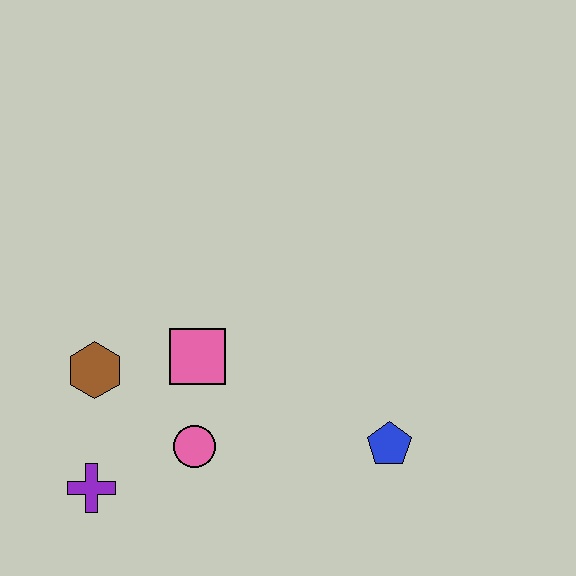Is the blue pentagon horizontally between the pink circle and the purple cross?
No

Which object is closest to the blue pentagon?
The pink circle is closest to the blue pentagon.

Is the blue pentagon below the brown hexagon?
Yes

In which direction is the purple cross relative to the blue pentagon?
The purple cross is to the left of the blue pentagon.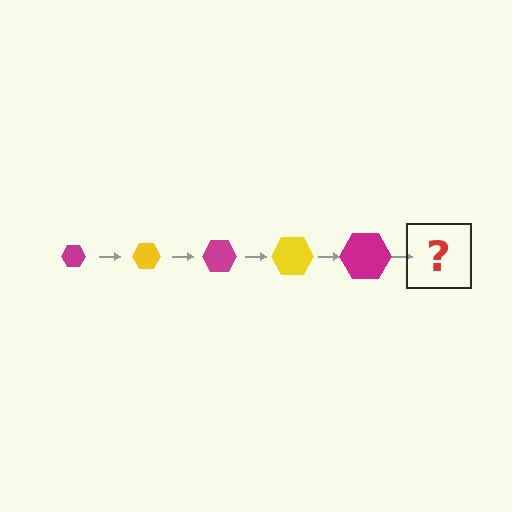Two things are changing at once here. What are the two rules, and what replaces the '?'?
The two rules are that the hexagon grows larger each step and the color cycles through magenta and yellow. The '?' should be a yellow hexagon, larger than the previous one.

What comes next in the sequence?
The next element should be a yellow hexagon, larger than the previous one.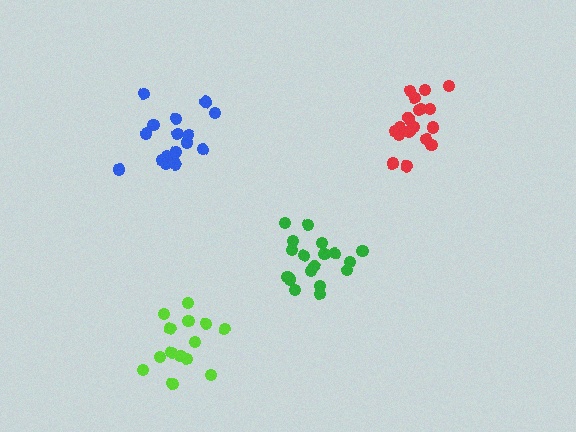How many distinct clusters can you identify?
There are 4 distinct clusters.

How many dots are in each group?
Group 1: 19 dots, Group 2: 17 dots, Group 3: 14 dots, Group 4: 18 dots (68 total).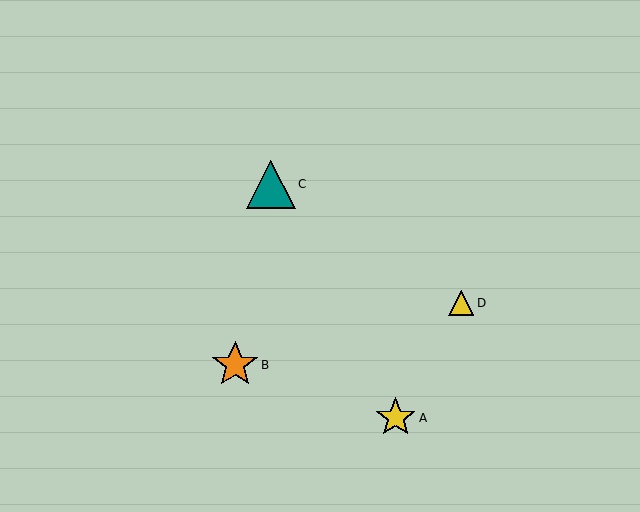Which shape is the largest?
The teal triangle (labeled C) is the largest.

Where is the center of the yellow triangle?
The center of the yellow triangle is at (461, 303).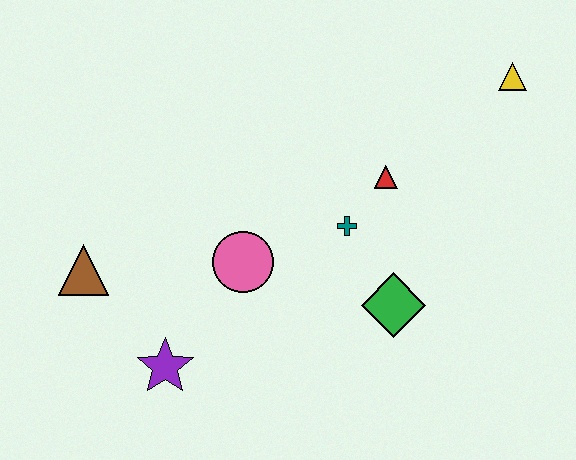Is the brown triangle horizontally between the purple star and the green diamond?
No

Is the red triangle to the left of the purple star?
No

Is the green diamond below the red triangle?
Yes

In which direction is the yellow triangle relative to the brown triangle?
The yellow triangle is to the right of the brown triangle.